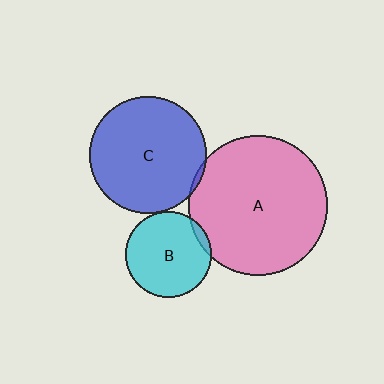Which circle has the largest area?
Circle A (pink).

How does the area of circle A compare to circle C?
Approximately 1.4 times.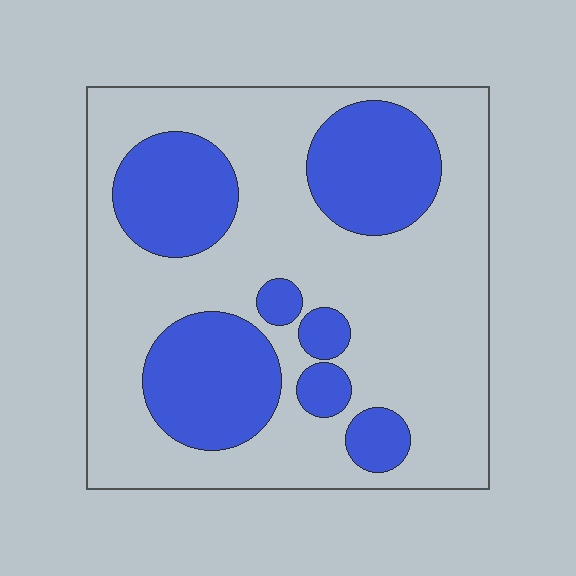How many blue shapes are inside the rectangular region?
7.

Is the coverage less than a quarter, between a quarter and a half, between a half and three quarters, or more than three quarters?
Between a quarter and a half.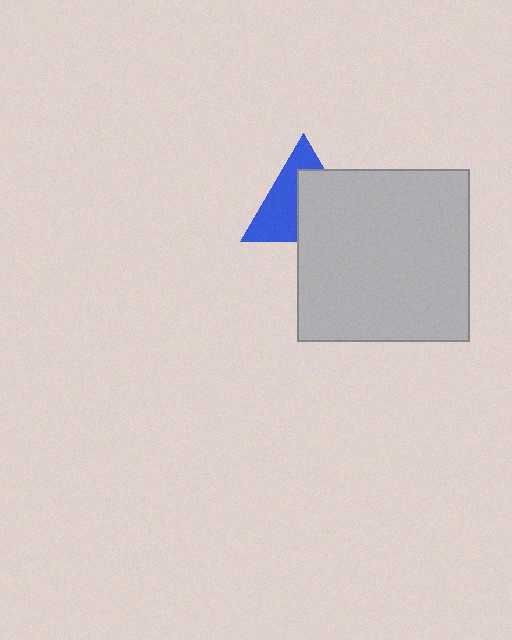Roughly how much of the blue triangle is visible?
About half of it is visible (roughly 49%).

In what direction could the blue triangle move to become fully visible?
The blue triangle could move toward the upper-left. That would shift it out from behind the light gray square entirely.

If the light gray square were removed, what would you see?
You would see the complete blue triangle.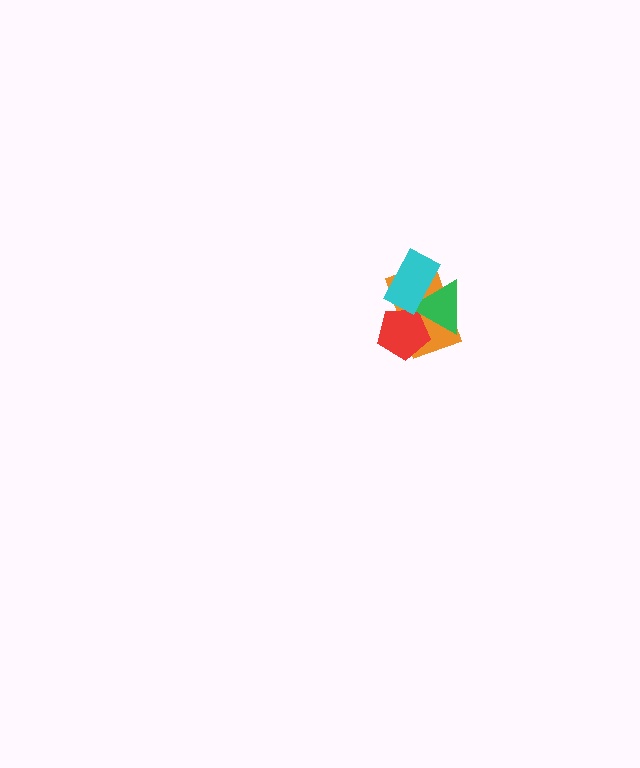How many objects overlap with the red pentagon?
2 objects overlap with the red pentagon.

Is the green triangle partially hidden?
Yes, it is partially covered by another shape.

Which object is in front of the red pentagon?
The green triangle is in front of the red pentagon.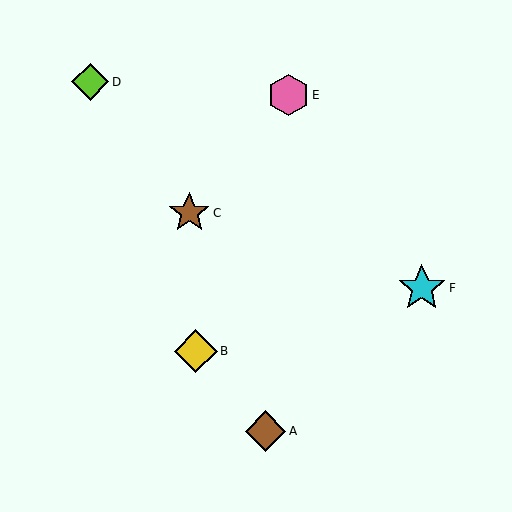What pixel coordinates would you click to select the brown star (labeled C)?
Click at (189, 213) to select the brown star C.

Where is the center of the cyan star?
The center of the cyan star is at (422, 288).